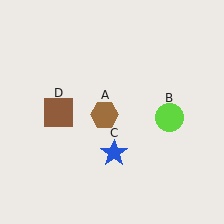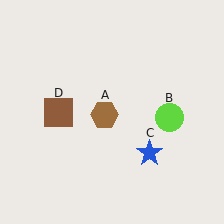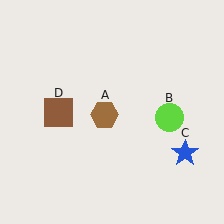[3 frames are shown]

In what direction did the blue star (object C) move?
The blue star (object C) moved right.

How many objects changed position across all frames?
1 object changed position: blue star (object C).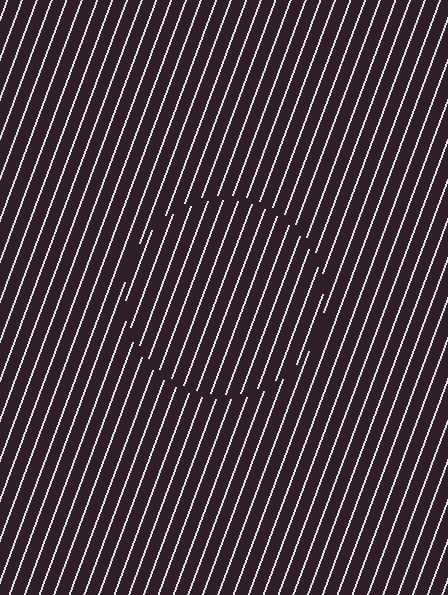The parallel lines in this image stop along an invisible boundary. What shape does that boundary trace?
An illusory circle. The interior of the shape contains the same grating, shifted by half a period — the contour is defined by the phase discontinuity where line-ends from the inner and outer gratings abut.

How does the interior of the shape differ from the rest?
The interior of the shape contains the same grating, shifted by half a period — the contour is defined by the phase discontinuity where line-ends from the inner and outer gratings abut.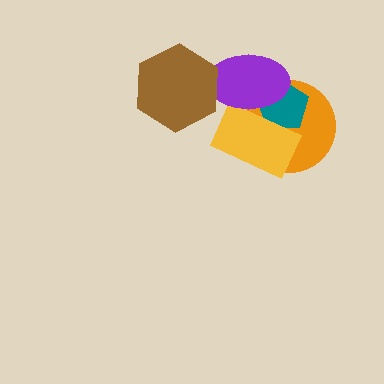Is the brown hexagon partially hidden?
No, no other shape covers it.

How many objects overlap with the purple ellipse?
4 objects overlap with the purple ellipse.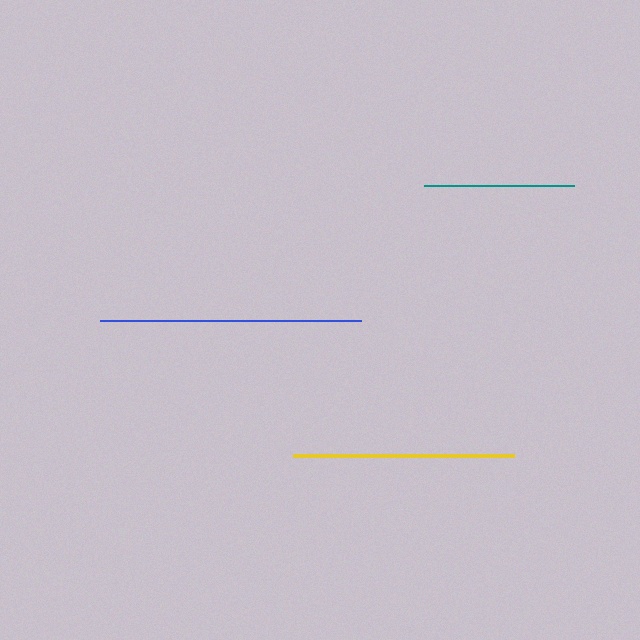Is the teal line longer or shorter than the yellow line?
The yellow line is longer than the teal line.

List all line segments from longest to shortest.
From longest to shortest: blue, yellow, teal.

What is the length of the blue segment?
The blue segment is approximately 261 pixels long.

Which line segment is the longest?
The blue line is the longest at approximately 261 pixels.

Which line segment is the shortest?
The teal line is the shortest at approximately 150 pixels.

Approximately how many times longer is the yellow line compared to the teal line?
The yellow line is approximately 1.5 times the length of the teal line.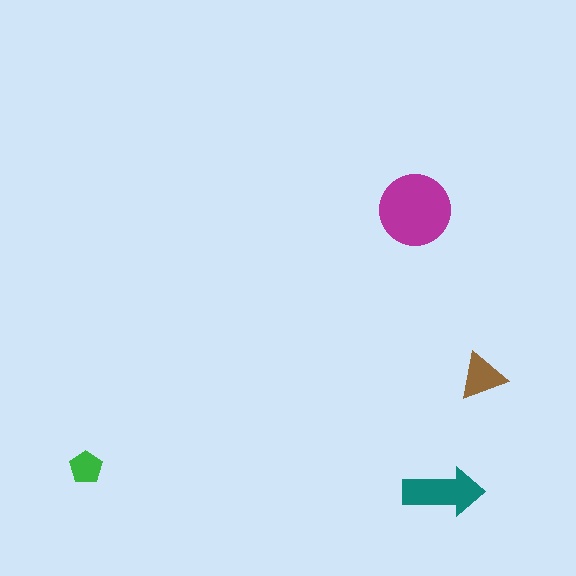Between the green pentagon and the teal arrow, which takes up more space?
The teal arrow.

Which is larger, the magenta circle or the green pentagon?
The magenta circle.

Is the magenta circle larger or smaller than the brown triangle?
Larger.